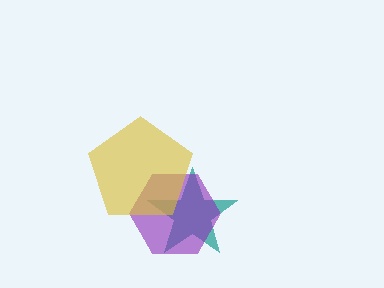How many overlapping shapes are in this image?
There are 3 overlapping shapes in the image.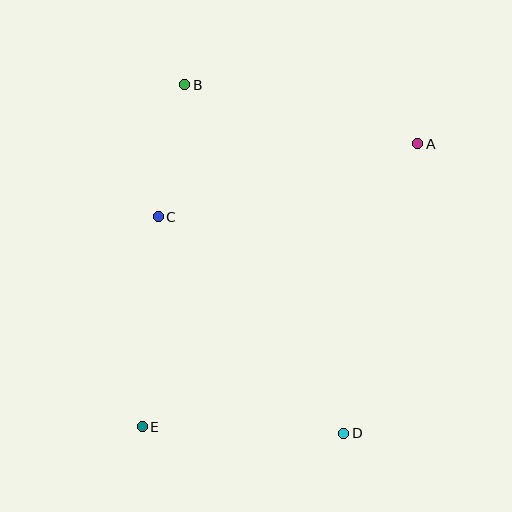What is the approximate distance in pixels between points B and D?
The distance between B and D is approximately 383 pixels.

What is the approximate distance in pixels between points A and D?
The distance between A and D is approximately 299 pixels.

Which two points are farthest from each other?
Points A and E are farthest from each other.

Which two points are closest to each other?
Points B and C are closest to each other.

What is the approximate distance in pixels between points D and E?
The distance between D and E is approximately 201 pixels.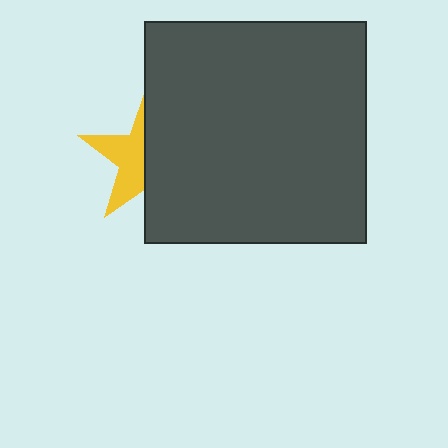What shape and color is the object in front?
The object in front is a dark gray square.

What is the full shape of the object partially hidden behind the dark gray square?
The partially hidden object is a yellow star.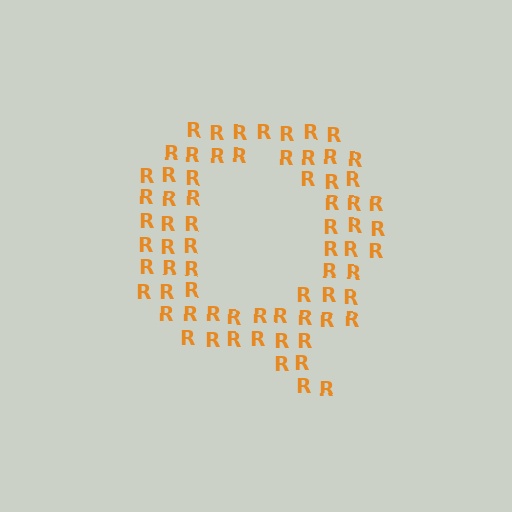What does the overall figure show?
The overall figure shows the letter Q.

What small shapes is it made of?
It is made of small letter R's.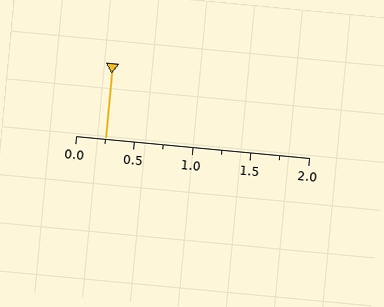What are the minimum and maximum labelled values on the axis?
The axis runs from 0.0 to 2.0.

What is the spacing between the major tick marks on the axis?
The major ticks are spaced 0.5 apart.